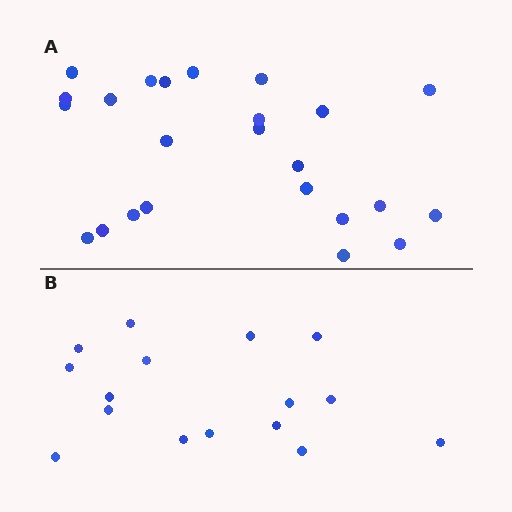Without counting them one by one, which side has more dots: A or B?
Region A (the top region) has more dots.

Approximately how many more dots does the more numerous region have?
Region A has roughly 8 or so more dots than region B.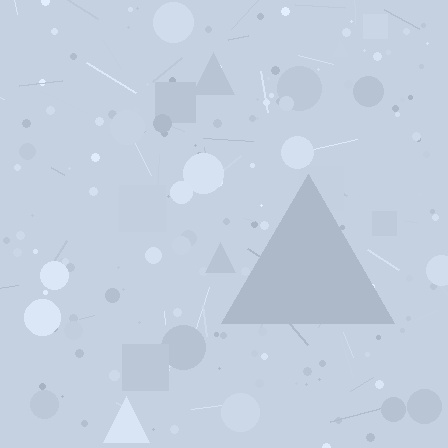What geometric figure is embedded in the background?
A triangle is embedded in the background.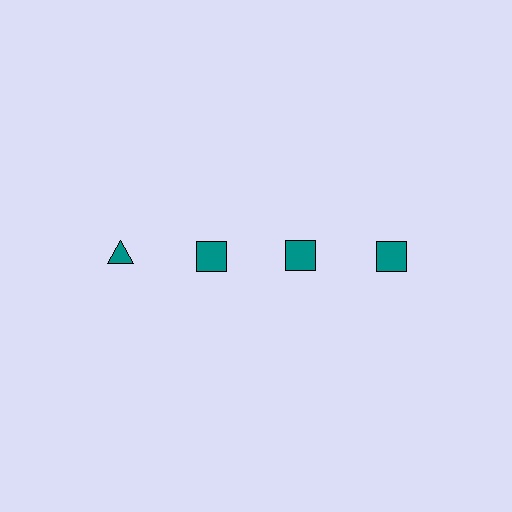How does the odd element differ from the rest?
It has a different shape: triangle instead of square.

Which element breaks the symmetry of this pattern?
The teal triangle in the top row, leftmost column breaks the symmetry. All other shapes are teal squares.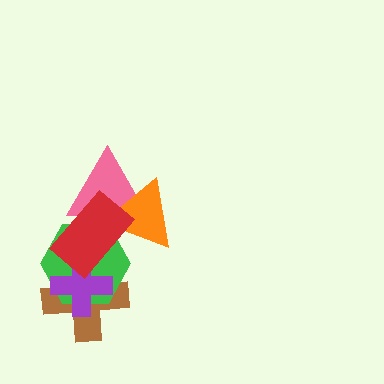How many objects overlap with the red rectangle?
5 objects overlap with the red rectangle.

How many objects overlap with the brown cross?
3 objects overlap with the brown cross.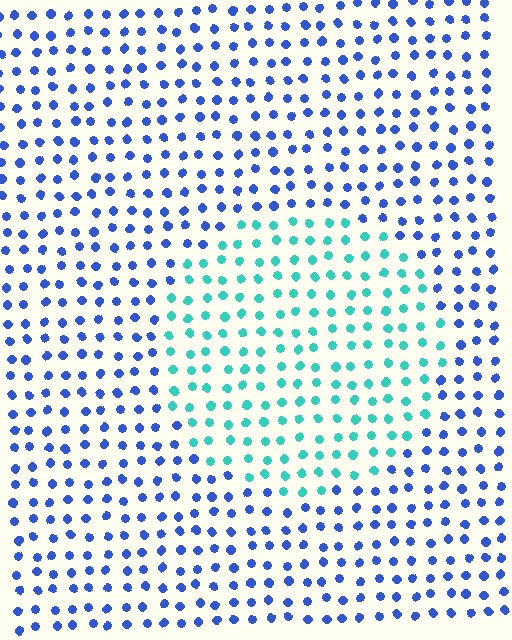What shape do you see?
I see a circle.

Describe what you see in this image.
The image is filled with small blue elements in a uniform arrangement. A circle-shaped region is visible where the elements are tinted to a slightly different hue, forming a subtle color boundary.